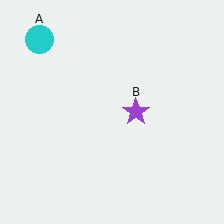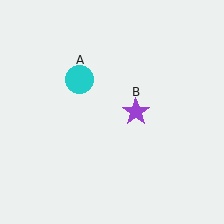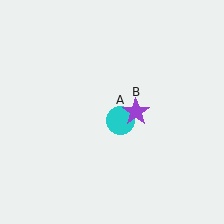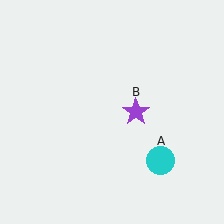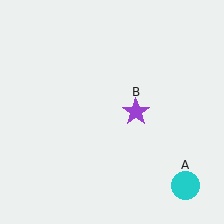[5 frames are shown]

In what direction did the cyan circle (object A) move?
The cyan circle (object A) moved down and to the right.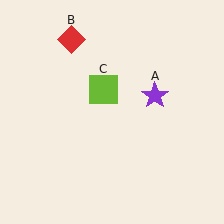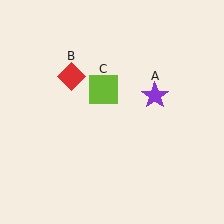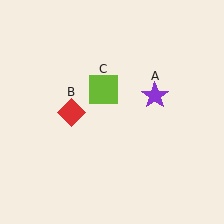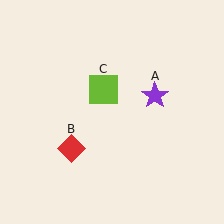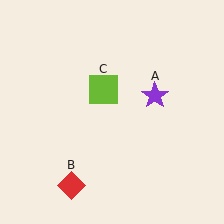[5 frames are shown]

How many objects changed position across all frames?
1 object changed position: red diamond (object B).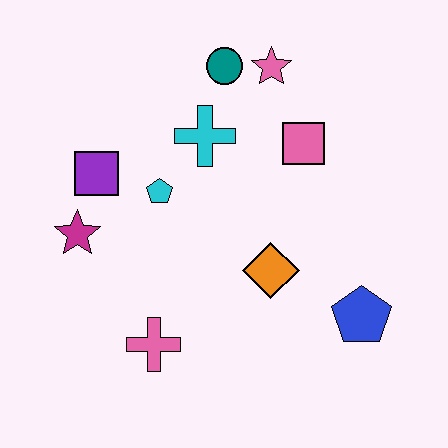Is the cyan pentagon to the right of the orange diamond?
No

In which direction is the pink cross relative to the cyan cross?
The pink cross is below the cyan cross.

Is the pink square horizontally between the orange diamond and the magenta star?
No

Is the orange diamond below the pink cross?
No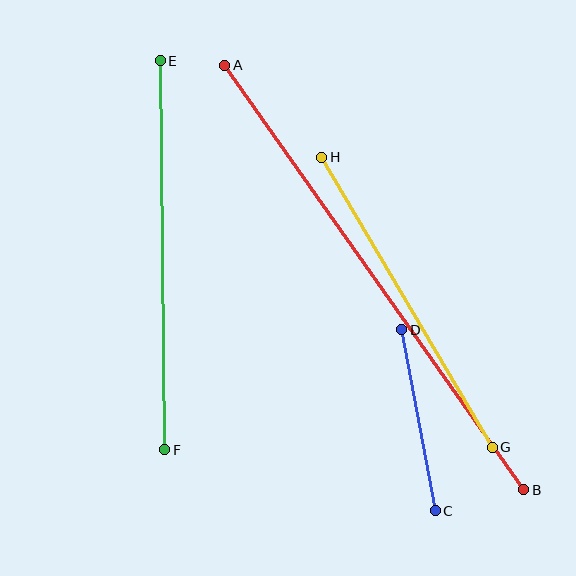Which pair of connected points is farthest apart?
Points A and B are farthest apart.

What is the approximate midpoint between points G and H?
The midpoint is at approximately (407, 302) pixels.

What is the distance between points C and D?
The distance is approximately 184 pixels.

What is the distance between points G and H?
The distance is approximately 336 pixels.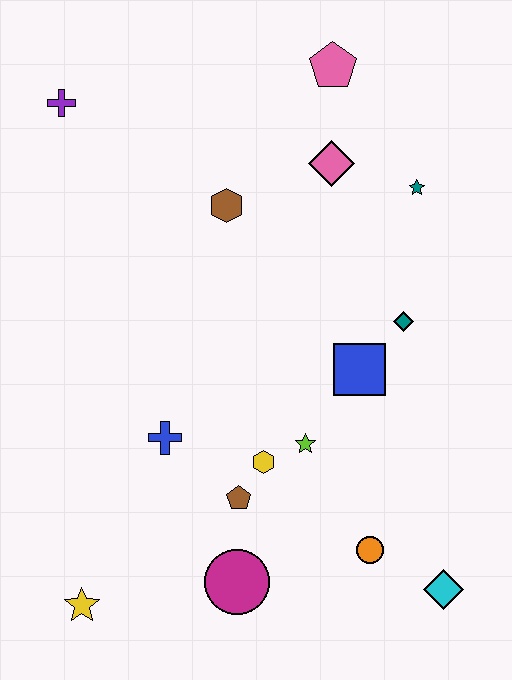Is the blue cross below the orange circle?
No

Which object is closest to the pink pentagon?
The pink diamond is closest to the pink pentagon.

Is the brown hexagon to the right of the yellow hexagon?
No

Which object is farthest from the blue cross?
The pink pentagon is farthest from the blue cross.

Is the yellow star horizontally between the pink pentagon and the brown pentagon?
No